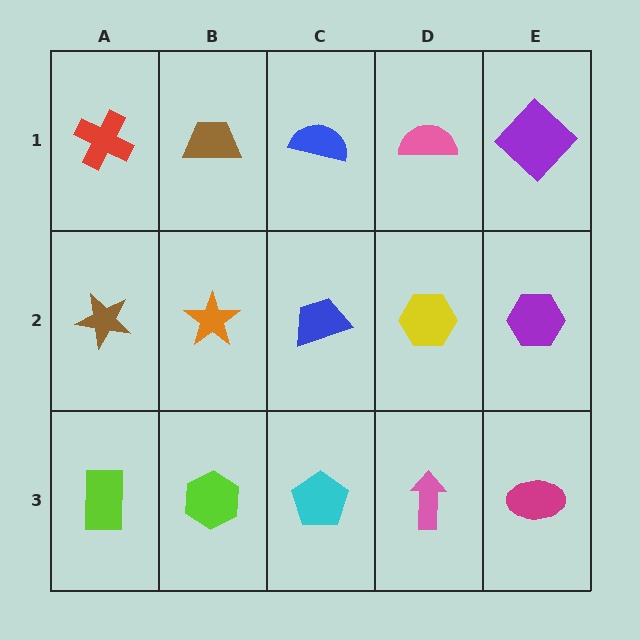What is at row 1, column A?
A red cross.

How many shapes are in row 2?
5 shapes.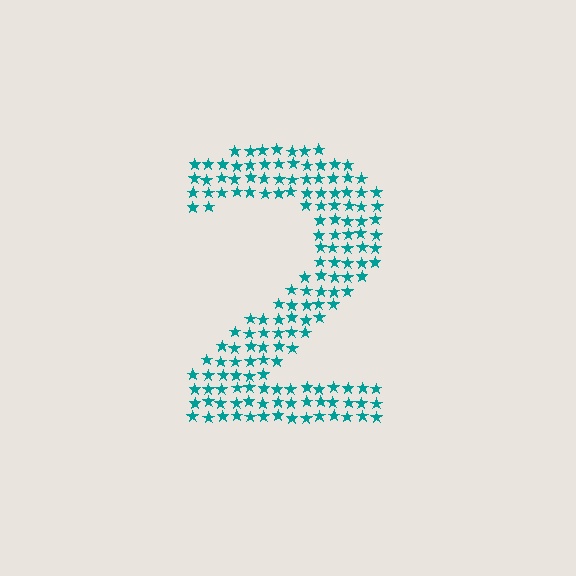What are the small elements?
The small elements are stars.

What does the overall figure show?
The overall figure shows the digit 2.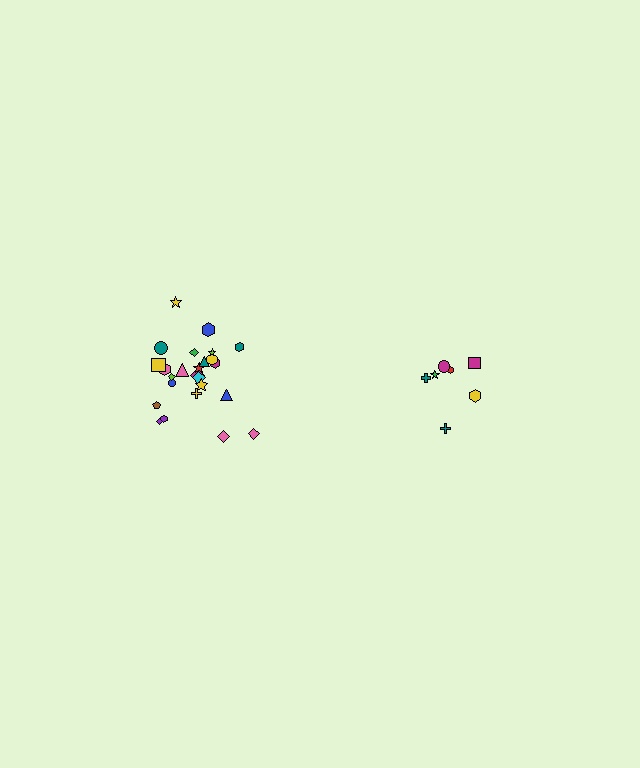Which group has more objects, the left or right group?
The left group.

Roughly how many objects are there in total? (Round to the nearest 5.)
Roughly 30 objects in total.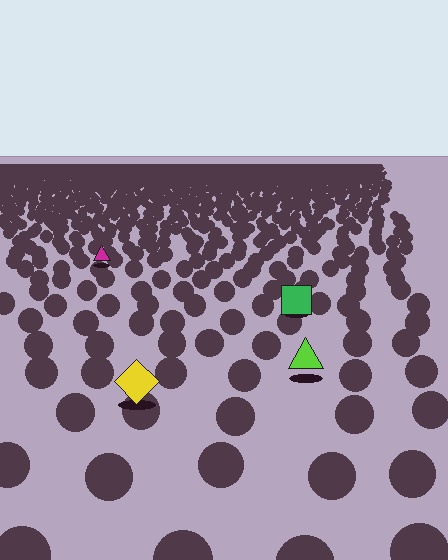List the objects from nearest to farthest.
From nearest to farthest: the yellow diamond, the lime triangle, the green square, the magenta triangle.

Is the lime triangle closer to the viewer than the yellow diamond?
No. The yellow diamond is closer — you can tell from the texture gradient: the ground texture is coarser near it.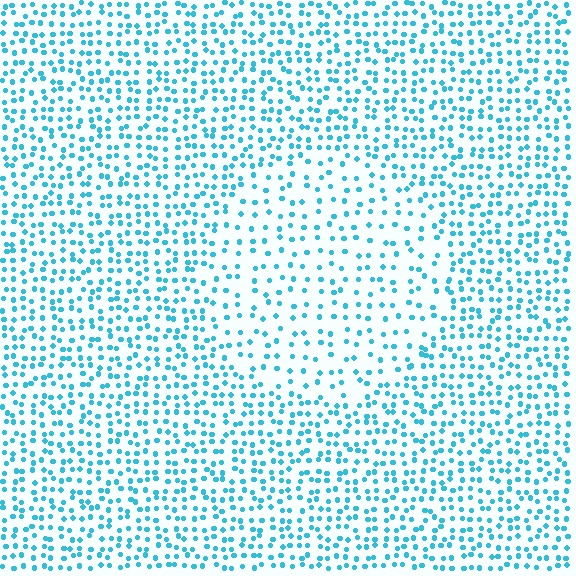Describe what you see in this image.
The image contains small cyan elements arranged at two different densities. A circle-shaped region is visible where the elements are less densely packed than the surrounding area.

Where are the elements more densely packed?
The elements are more densely packed outside the circle boundary.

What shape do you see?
I see a circle.